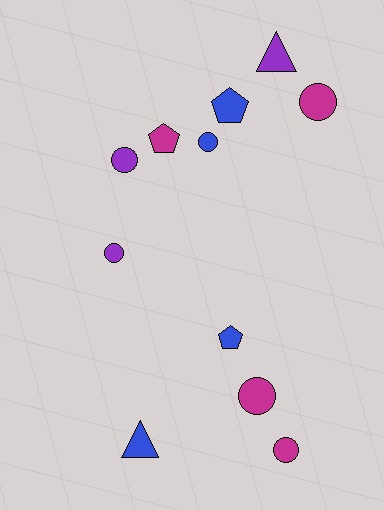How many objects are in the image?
There are 11 objects.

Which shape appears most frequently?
Circle, with 6 objects.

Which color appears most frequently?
Blue, with 4 objects.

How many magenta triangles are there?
There are no magenta triangles.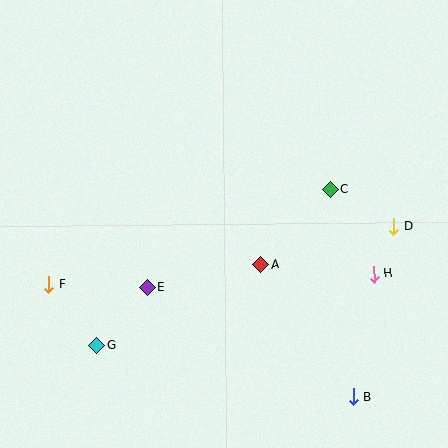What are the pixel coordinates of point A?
Point A is at (261, 265).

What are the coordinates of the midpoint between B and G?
The midpoint between B and G is at (225, 371).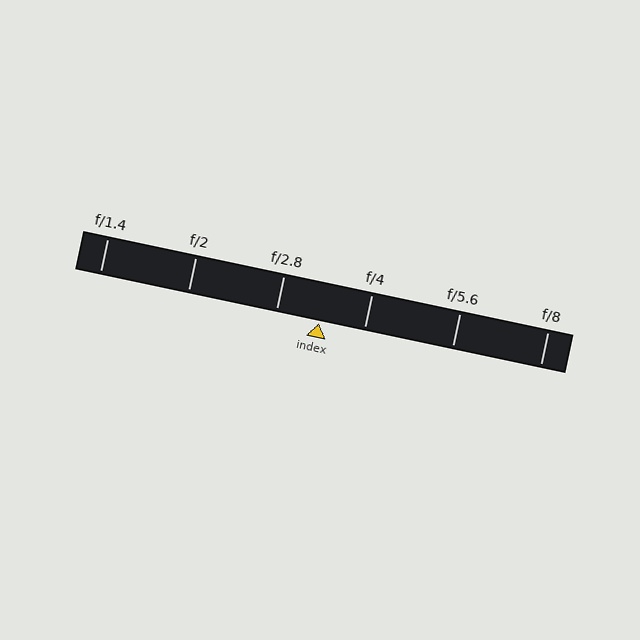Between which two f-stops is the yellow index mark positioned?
The index mark is between f/2.8 and f/4.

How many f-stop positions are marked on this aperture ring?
There are 6 f-stop positions marked.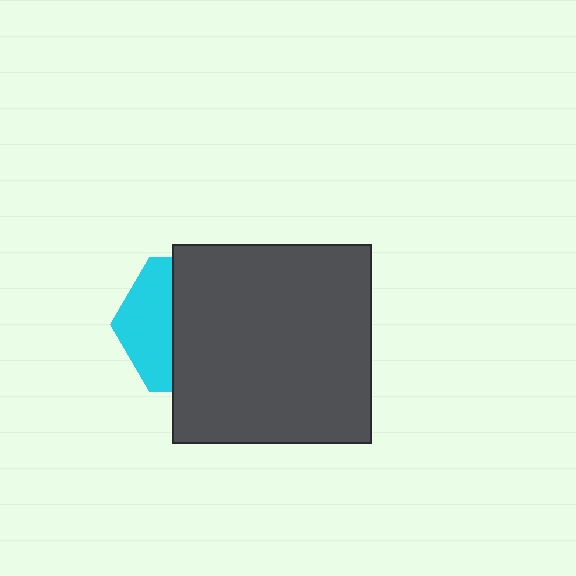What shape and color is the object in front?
The object in front is a dark gray square.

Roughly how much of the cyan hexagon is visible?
A small part of it is visible (roughly 36%).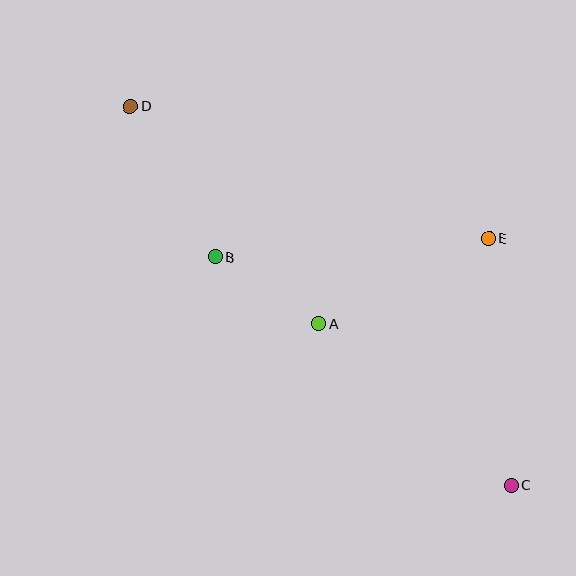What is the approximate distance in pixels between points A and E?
The distance between A and E is approximately 190 pixels.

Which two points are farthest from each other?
Points C and D are farthest from each other.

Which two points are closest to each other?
Points A and B are closest to each other.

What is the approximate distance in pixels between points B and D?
The distance between B and D is approximately 173 pixels.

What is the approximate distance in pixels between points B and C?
The distance between B and C is approximately 374 pixels.